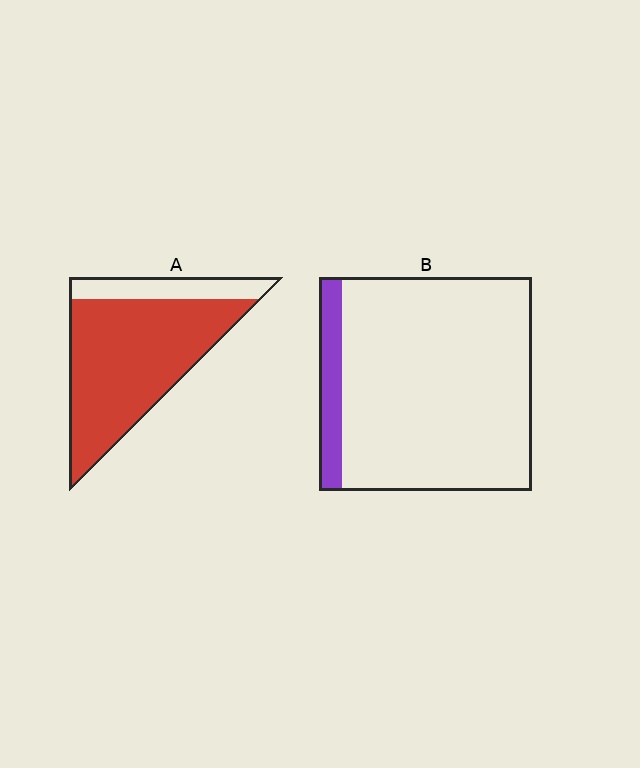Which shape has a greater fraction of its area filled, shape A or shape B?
Shape A.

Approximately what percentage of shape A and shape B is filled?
A is approximately 80% and B is approximately 10%.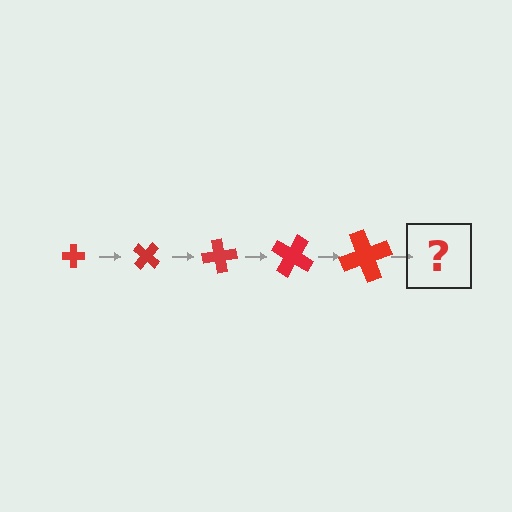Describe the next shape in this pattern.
It should be a cross, larger than the previous one and rotated 200 degrees from the start.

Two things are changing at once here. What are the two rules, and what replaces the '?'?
The two rules are that the cross grows larger each step and it rotates 40 degrees each step. The '?' should be a cross, larger than the previous one and rotated 200 degrees from the start.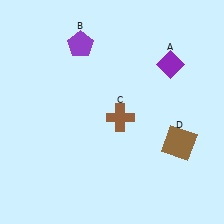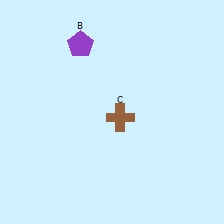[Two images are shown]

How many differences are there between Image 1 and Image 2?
There are 2 differences between the two images.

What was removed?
The purple diamond (A), the brown square (D) were removed in Image 2.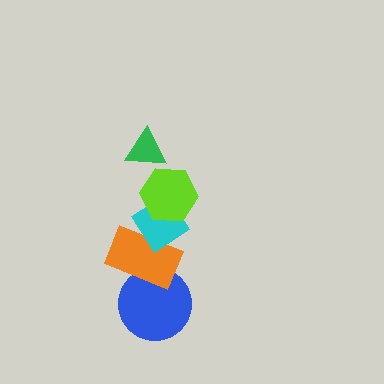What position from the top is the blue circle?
The blue circle is 5th from the top.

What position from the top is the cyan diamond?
The cyan diamond is 3rd from the top.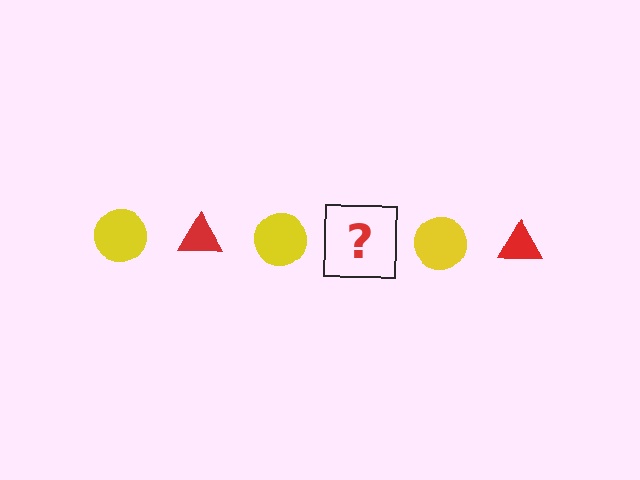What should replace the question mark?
The question mark should be replaced with a red triangle.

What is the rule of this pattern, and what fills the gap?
The rule is that the pattern alternates between yellow circle and red triangle. The gap should be filled with a red triangle.